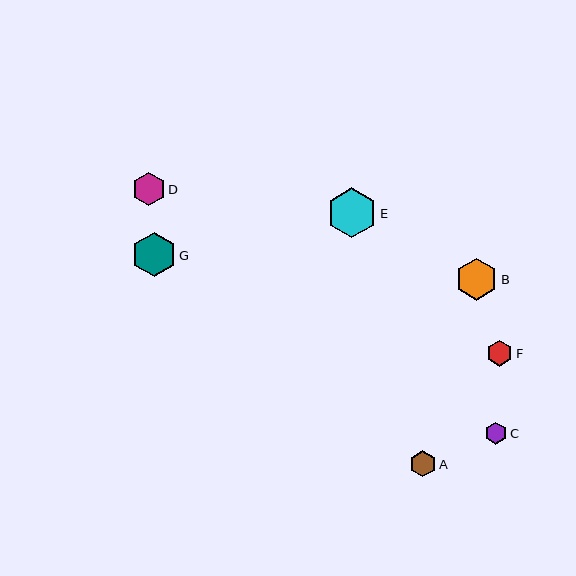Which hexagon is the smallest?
Hexagon C is the smallest with a size of approximately 22 pixels.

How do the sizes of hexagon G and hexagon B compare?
Hexagon G and hexagon B are approximately the same size.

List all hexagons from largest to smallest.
From largest to smallest: E, G, B, D, A, F, C.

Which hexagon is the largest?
Hexagon E is the largest with a size of approximately 50 pixels.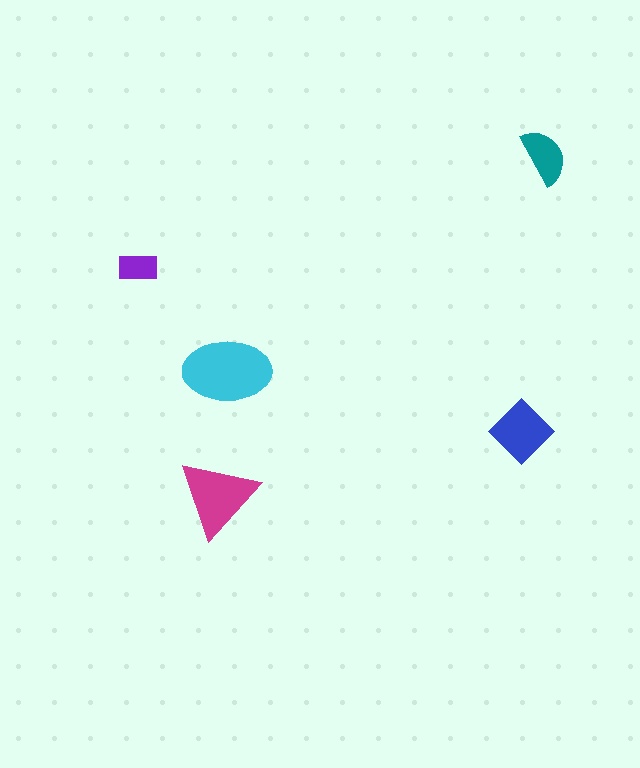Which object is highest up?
The teal semicircle is topmost.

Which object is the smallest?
The purple rectangle.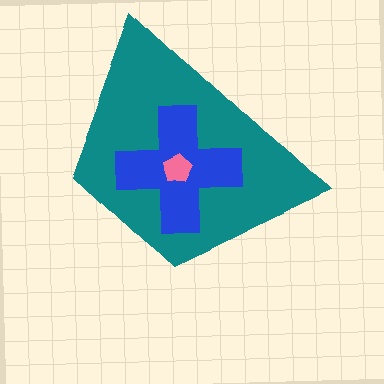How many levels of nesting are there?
3.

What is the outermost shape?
The teal trapezoid.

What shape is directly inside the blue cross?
The pink pentagon.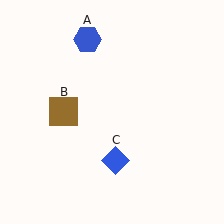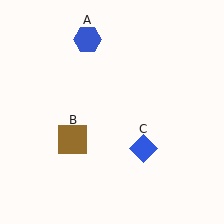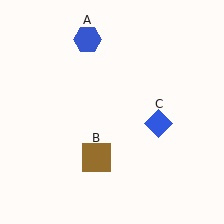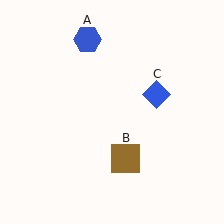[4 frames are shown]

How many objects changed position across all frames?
2 objects changed position: brown square (object B), blue diamond (object C).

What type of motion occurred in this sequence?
The brown square (object B), blue diamond (object C) rotated counterclockwise around the center of the scene.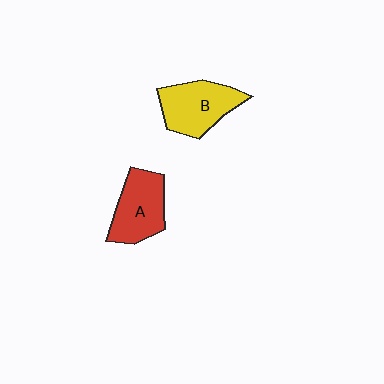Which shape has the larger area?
Shape B (yellow).